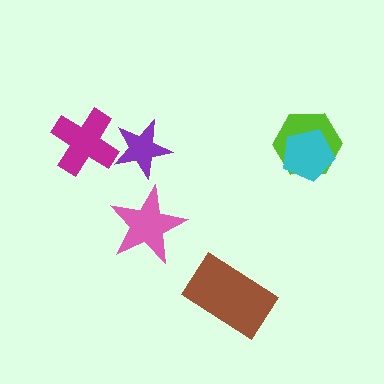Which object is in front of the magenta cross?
The purple star is in front of the magenta cross.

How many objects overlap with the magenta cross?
1 object overlaps with the magenta cross.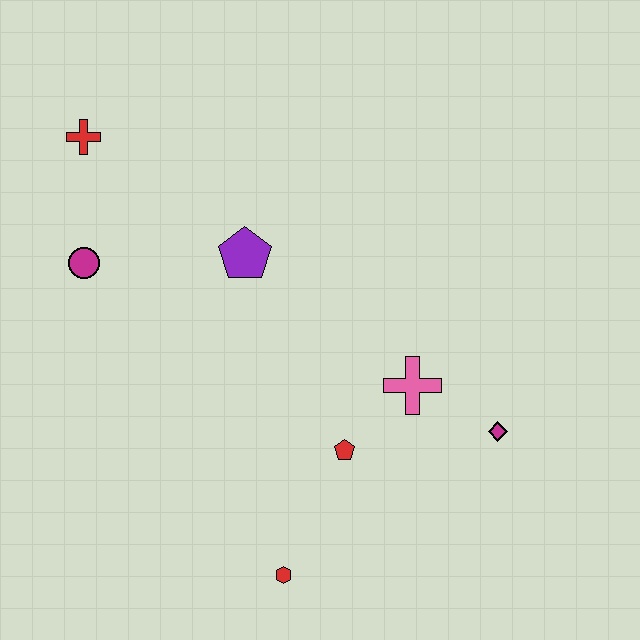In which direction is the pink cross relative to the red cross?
The pink cross is to the right of the red cross.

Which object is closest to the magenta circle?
The red cross is closest to the magenta circle.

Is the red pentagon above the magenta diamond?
No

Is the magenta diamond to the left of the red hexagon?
No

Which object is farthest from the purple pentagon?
The red hexagon is farthest from the purple pentagon.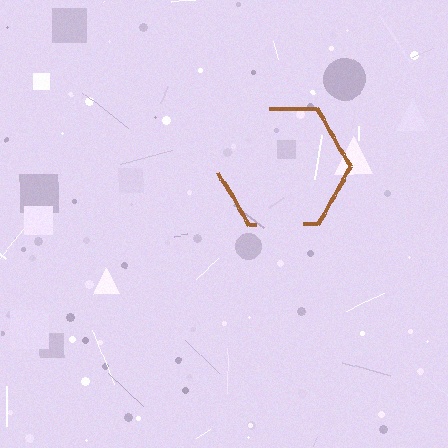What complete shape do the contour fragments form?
The contour fragments form a hexagon.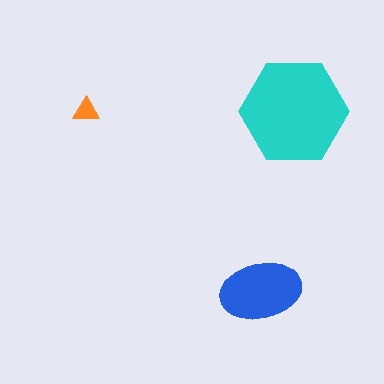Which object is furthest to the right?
The cyan hexagon is rightmost.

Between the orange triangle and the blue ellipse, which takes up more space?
The blue ellipse.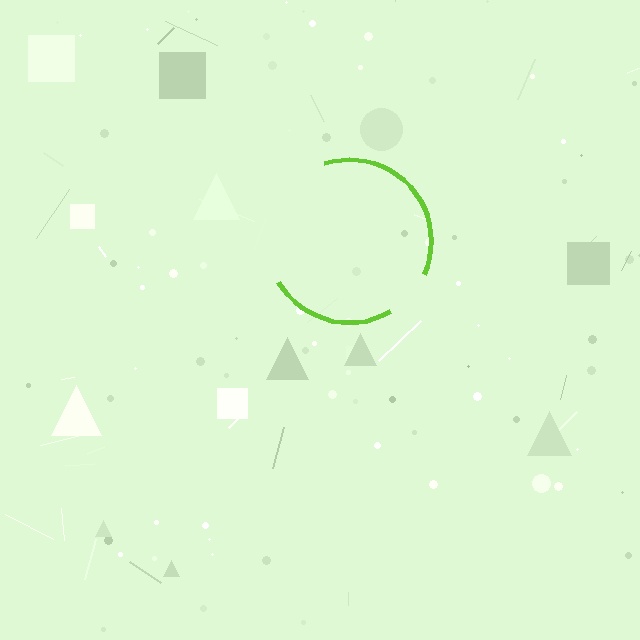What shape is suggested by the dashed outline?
The dashed outline suggests a circle.